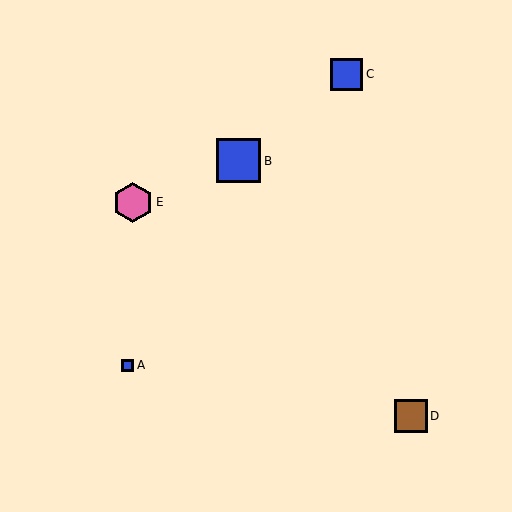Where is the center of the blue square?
The center of the blue square is at (239, 161).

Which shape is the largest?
The blue square (labeled B) is the largest.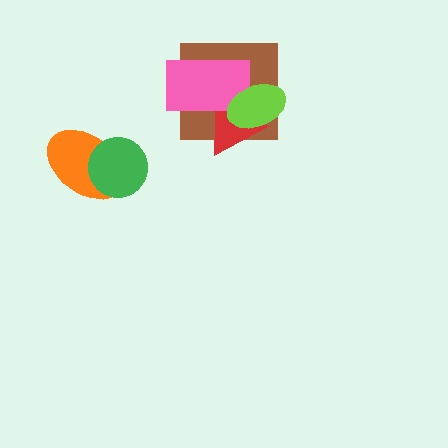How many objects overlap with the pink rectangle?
3 objects overlap with the pink rectangle.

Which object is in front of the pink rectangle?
The lime ellipse is in front of the pink rectangle.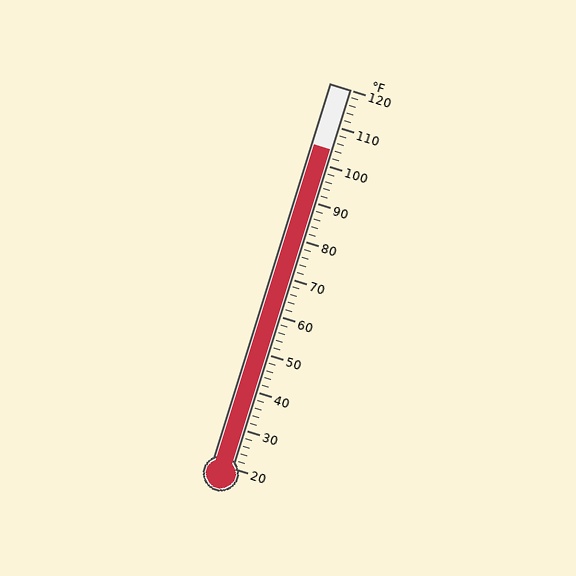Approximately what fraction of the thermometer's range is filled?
The thermometer is filled to approximately 85% of its range.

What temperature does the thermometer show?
The thermometer shows approximately 104°F.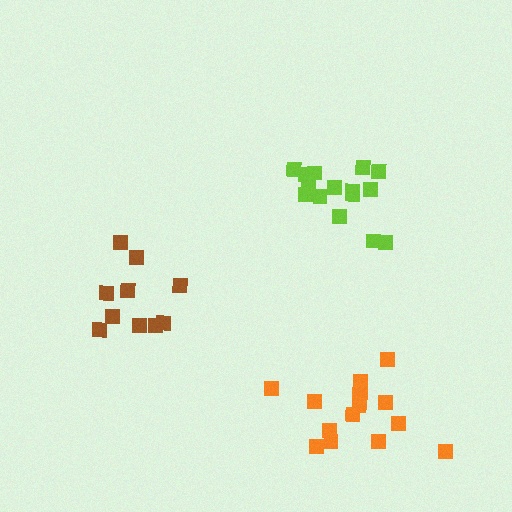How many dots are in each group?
Group 1: 15 dots, Group 2: 10 dots, Group 3: 15 dots (40 total).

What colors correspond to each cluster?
The clusters are colored: lime, brown, orange.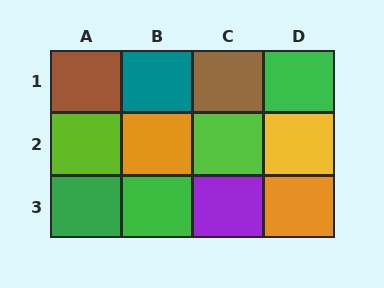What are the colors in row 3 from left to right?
Green, green, purple, orange.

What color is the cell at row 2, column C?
Lime.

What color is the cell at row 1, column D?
Green.